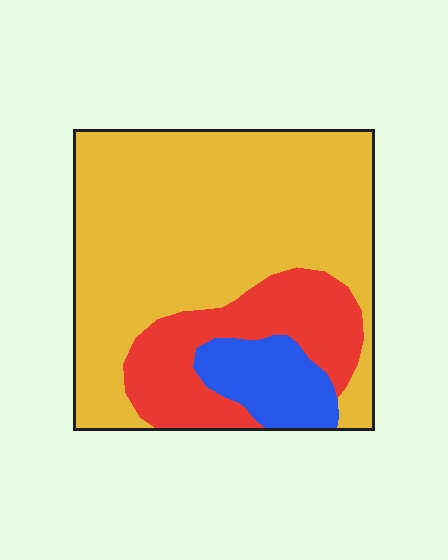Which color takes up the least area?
Blue, at roughly 10%.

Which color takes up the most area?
Yellow, at roughly 65%.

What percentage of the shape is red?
Red takes up about one fifth (1/5) of the shape.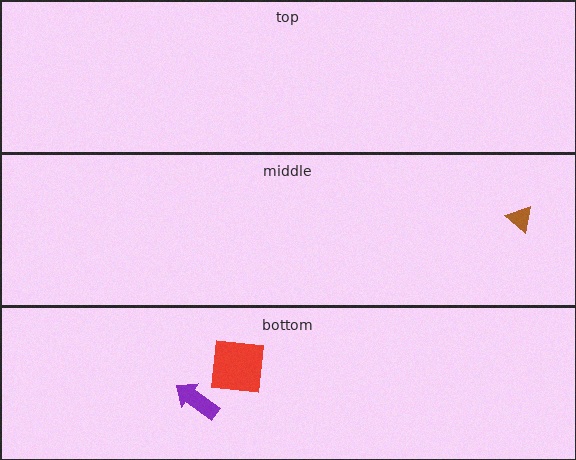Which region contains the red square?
The bottom region.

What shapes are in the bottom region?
The purple arrow, the red square.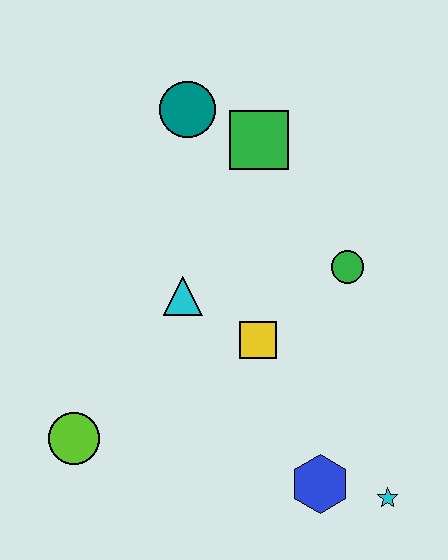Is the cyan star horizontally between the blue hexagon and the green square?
No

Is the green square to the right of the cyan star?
No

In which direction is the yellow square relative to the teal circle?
The yellow square is below the teal circle.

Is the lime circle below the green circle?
Yes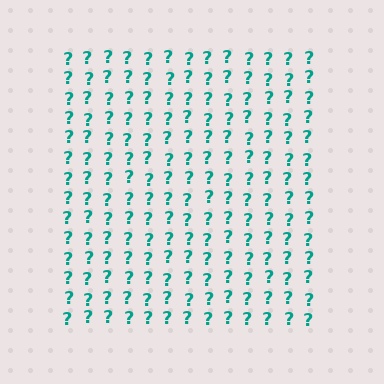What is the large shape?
The large shape is a square.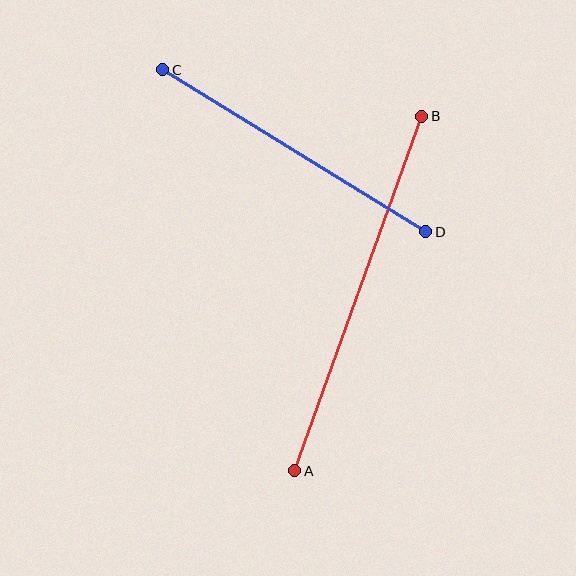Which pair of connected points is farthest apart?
Points A and B are farthest apart.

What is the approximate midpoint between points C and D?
The midpoint is at approximately (294, 151) pixels.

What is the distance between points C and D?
The distance is approximately 309 pixels.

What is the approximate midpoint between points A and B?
The midpoint is at approximately (358, 294) pixels.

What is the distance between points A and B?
The distance is approximately 376 pixels.